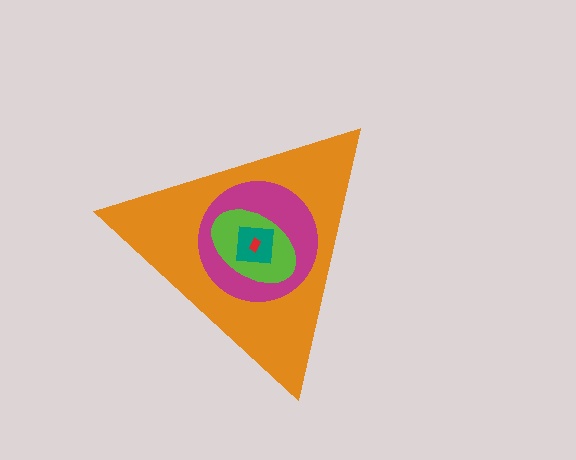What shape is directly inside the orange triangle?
The magenta circle.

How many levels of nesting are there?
5.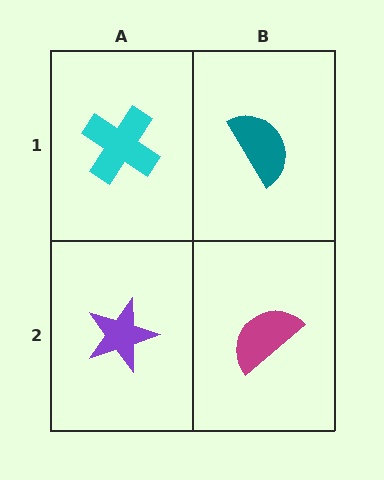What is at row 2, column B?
A magenta semicircle.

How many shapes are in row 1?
2 shapes.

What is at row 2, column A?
A purple star.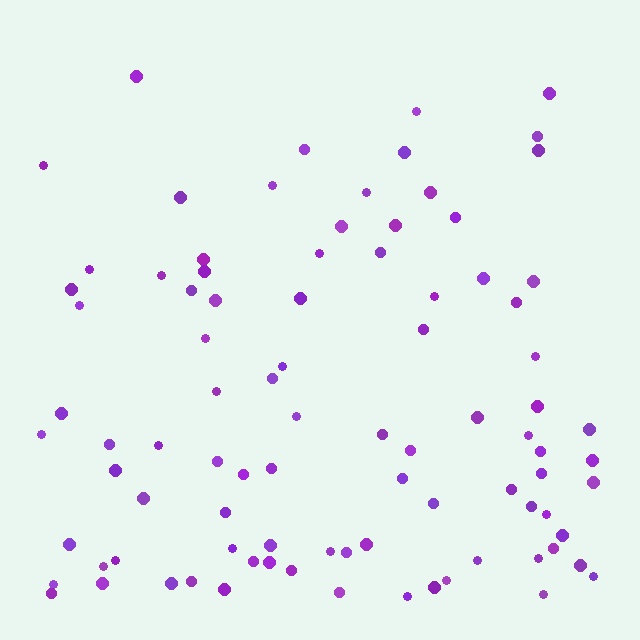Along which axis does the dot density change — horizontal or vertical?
Vertical.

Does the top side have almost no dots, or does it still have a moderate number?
Still a moderate number, just noticeably fewer than the bottom.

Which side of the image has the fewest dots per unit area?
The top.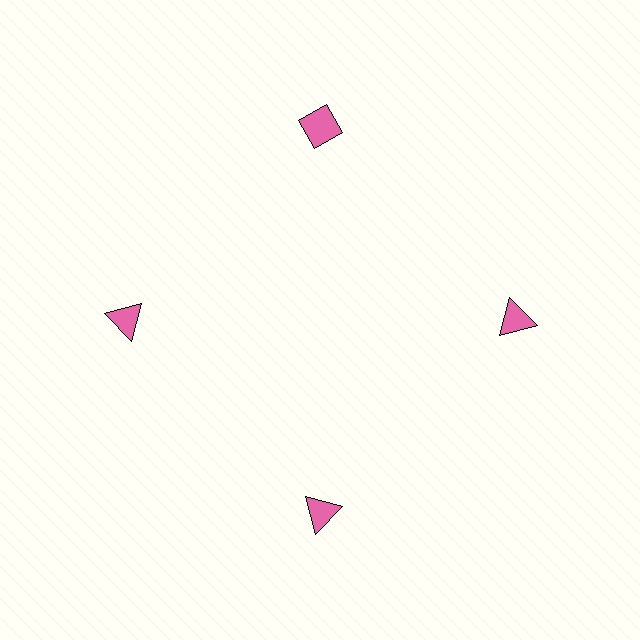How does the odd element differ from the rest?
It has a different shape: diamond instead of triangle.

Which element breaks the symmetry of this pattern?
The pink diamond at roughly the 12 o'clock position breaks the symmetry. All other shapes are pink triangles.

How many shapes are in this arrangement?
There are 4 shapes arranged in a ring pattern.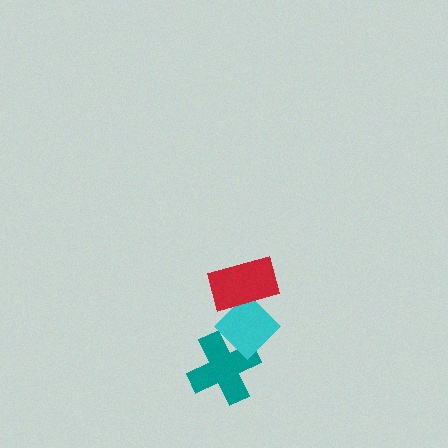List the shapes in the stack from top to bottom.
From top to bottom: the red rectangle, the cyan diamond, the teal cross.